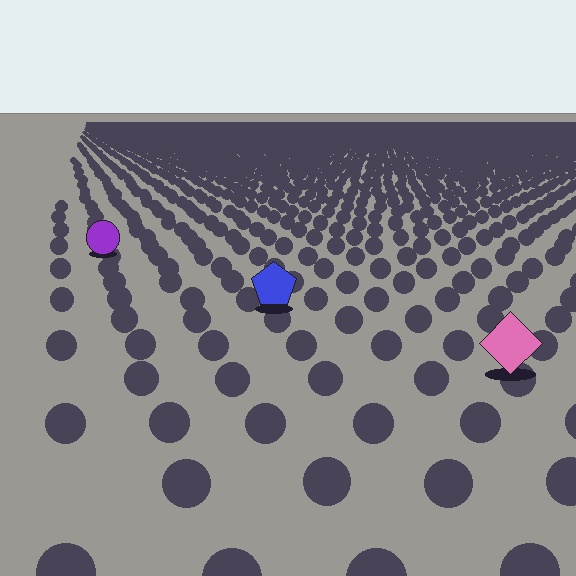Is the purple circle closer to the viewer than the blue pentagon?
No. The blue pentagon is closer — you can tell from the texture gradient: the ground texture is coarser near it.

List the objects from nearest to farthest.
From nearest to farthest: the pink diamond, the blue pentagon, the purple circle.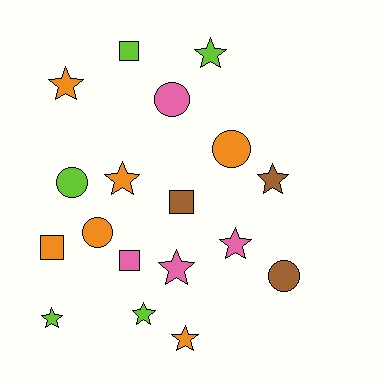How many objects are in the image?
There are 18 objects.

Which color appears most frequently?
Orange, with 6 objects.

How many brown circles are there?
There is 1 brown circle.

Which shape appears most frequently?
Star, with 9 objects.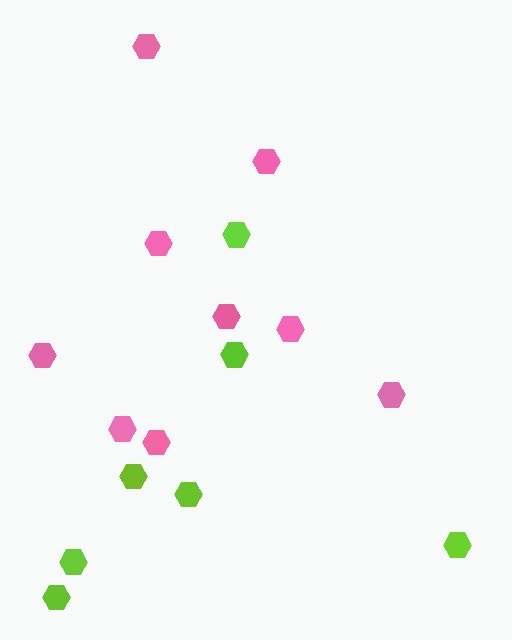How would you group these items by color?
There are 2 groups: one group of pink hexagons (9) and one group of lime hexagons (7).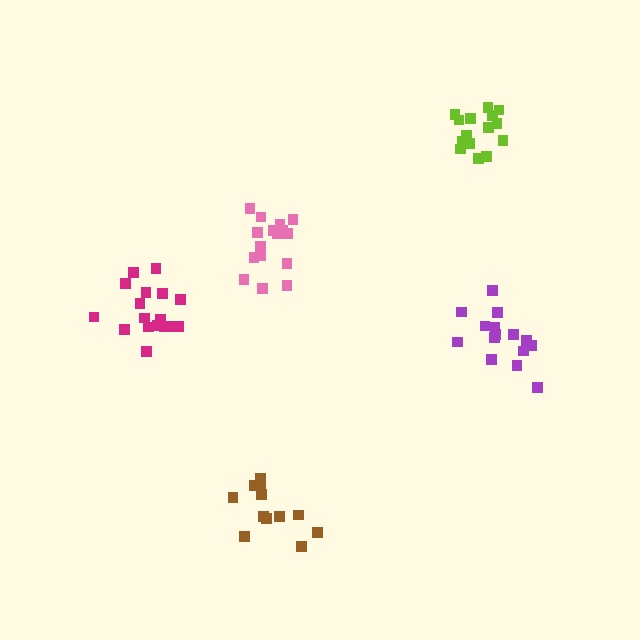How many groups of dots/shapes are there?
There are 5 groups.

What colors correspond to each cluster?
The clusters are colored: pink, magenta, lime, purple, brown.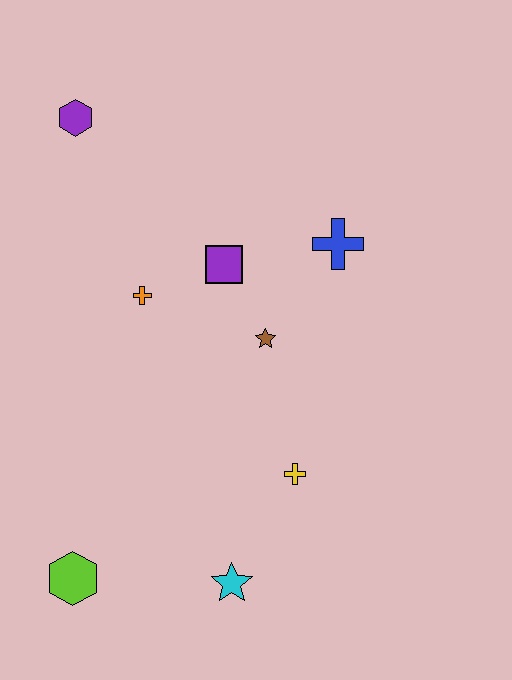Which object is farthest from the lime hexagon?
The purple hexagon is farthest from the lime hexagon.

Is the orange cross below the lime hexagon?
No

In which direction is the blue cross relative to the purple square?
The blue cross is to the right of the purple square.